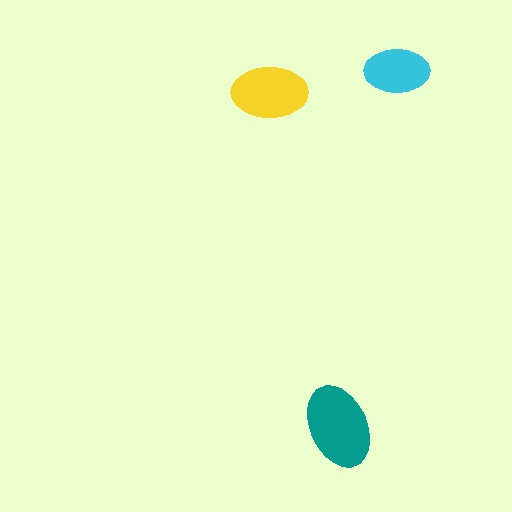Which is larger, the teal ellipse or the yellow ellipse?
The teal one.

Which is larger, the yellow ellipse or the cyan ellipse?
The yellow one.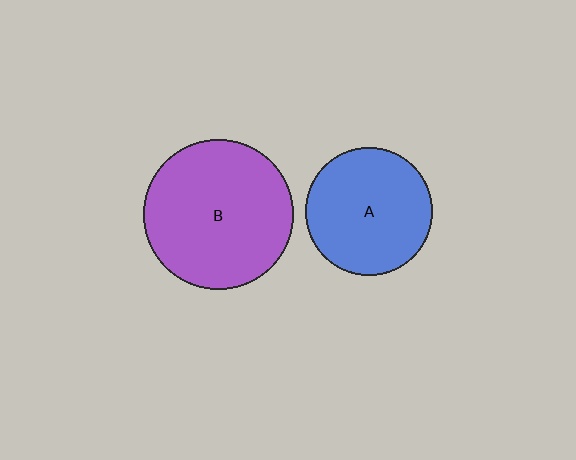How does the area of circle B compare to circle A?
Approximately 1.4 times.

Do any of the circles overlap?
No, none of the circles overlap.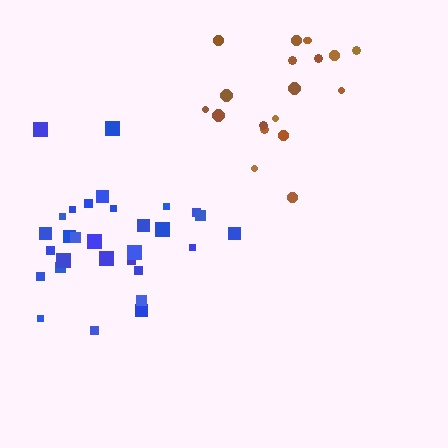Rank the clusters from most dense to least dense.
blue, brown.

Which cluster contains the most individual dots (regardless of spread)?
Blue (30).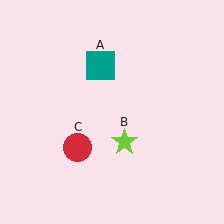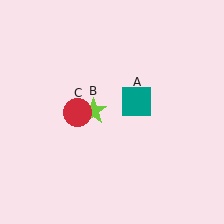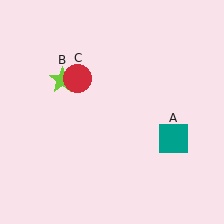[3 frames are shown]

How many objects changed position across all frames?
3 objects changed position: teal square (object A), lime star (object B), red circle (object C).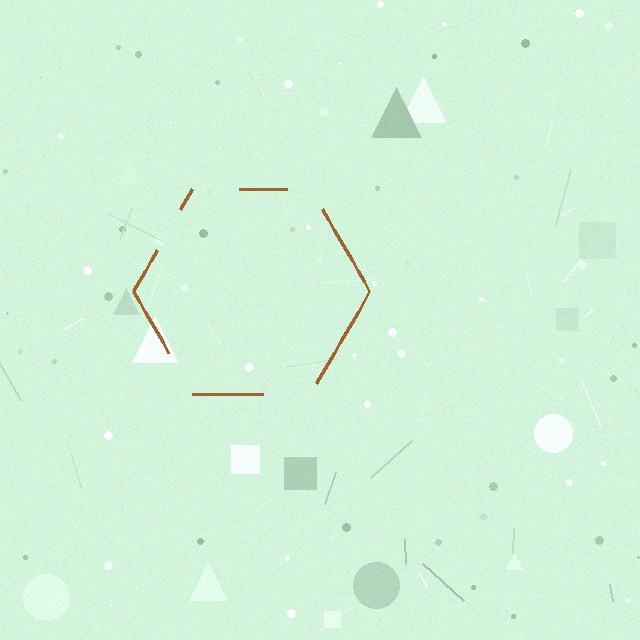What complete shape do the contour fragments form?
The contour fragments form a hexagon.